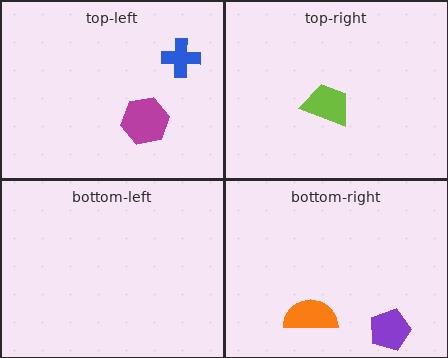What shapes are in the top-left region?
The magenta hexagon, the blue cross.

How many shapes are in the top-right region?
1.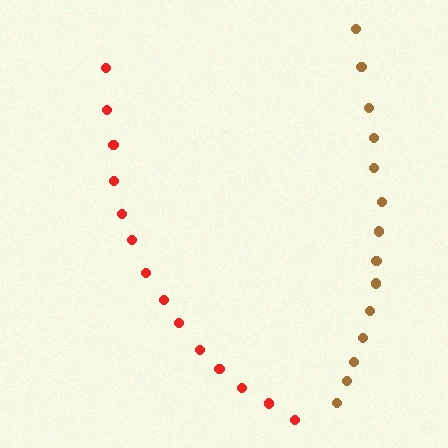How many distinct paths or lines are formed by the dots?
There are 2 distinct paths.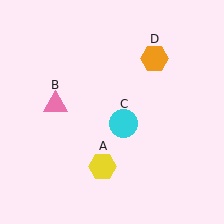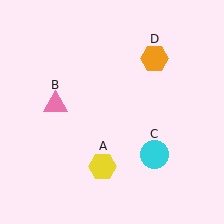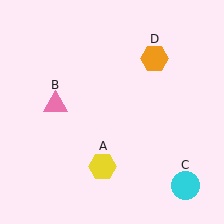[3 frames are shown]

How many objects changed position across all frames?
1 object changed position: cyan circle (object C).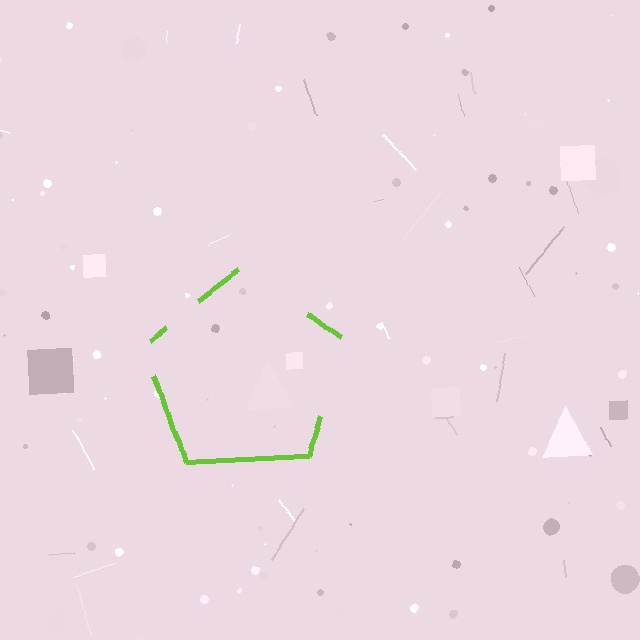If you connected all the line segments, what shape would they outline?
They would outline a pentagon.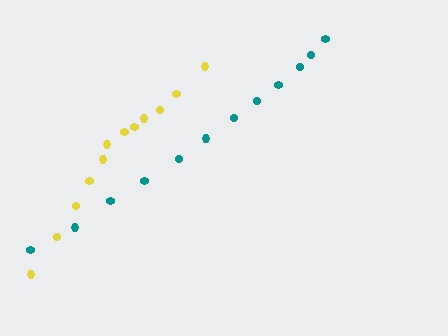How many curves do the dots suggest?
There are 2 distinct paths.